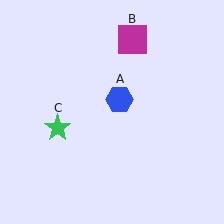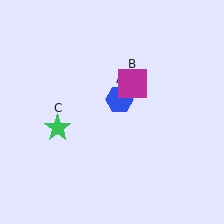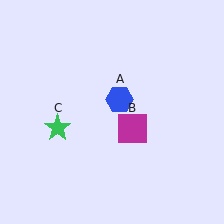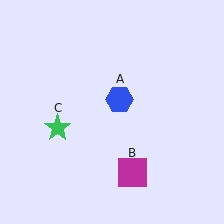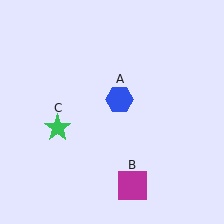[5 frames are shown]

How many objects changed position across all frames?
1 object changed position: magenta square (object B).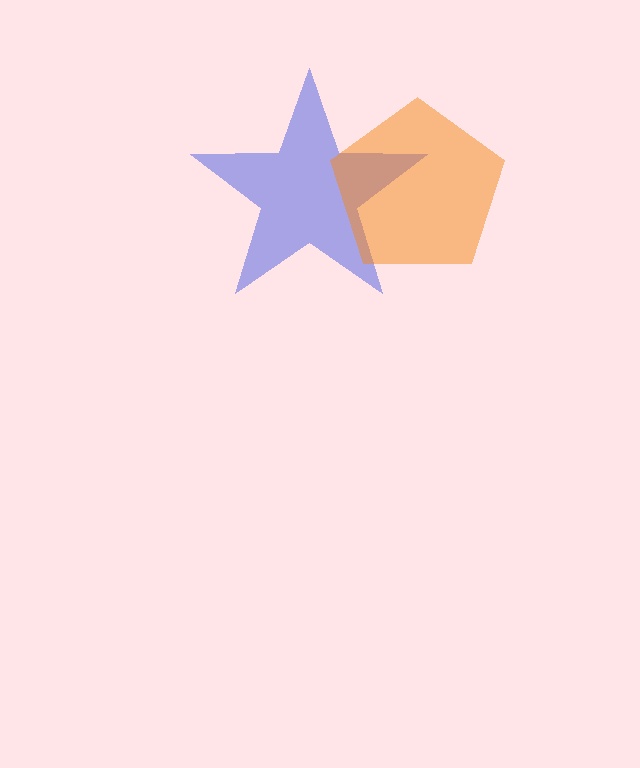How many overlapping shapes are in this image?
There are 2 overlapping shapes in the image.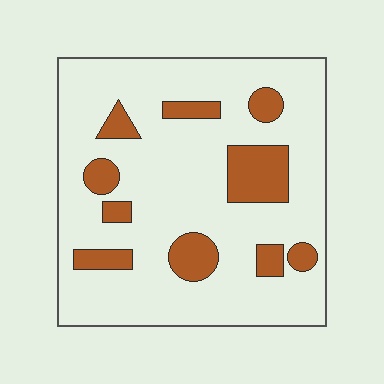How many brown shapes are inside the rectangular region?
10.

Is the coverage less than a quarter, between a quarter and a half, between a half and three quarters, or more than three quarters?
Less than a quarter.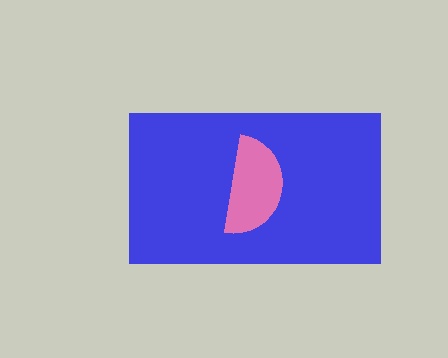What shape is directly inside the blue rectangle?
The pink semicircle.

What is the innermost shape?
The pink semicircle.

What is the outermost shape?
The blue rectangle.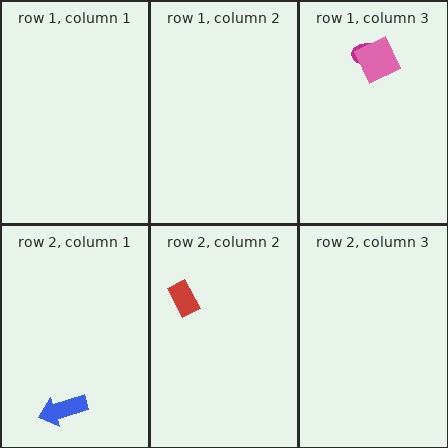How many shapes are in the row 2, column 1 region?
1.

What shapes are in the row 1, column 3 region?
The magenta ellipse, the pink square.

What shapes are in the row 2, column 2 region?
The red rectangle.